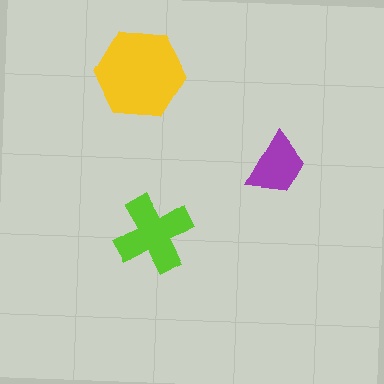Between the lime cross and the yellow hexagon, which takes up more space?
The yellow hexagon.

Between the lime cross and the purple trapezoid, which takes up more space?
The lime cross.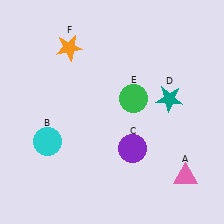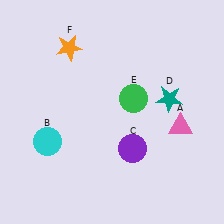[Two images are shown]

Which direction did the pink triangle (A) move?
The pink triangle (A) moved up.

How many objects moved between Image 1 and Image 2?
1 object moved between the two images.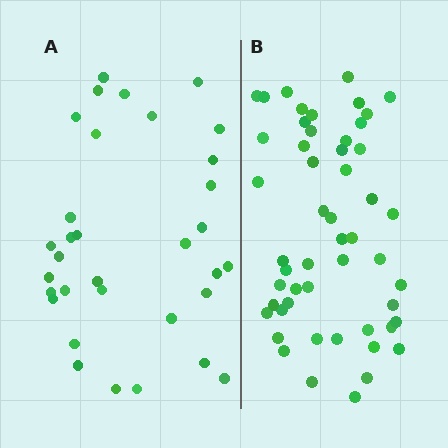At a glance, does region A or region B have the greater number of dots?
Region B (the right region) has more dots.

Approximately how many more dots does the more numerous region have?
Region B has approximately 20 more dots than region A.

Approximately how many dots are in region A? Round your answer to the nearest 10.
About 30 dots. (The exact count is 33, which rounds to 30.)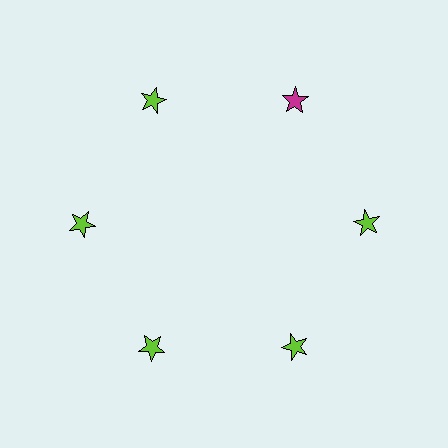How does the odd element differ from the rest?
It has a different color: magenta instead of lime.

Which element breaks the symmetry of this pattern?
The magenta star at roughly the 1 o'clock position breaks the symmetry. All other shapes are lime stars.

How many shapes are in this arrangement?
There are 6 shapes arranged in a ring pattern.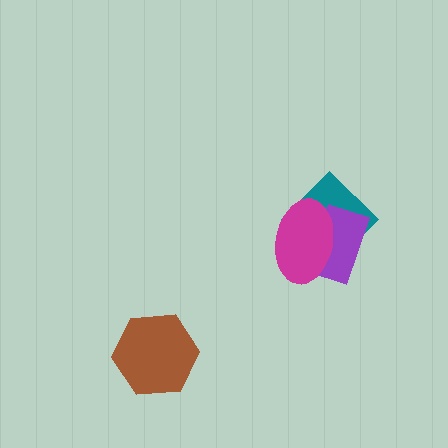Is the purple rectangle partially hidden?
Yes, it is partially covered by another shape.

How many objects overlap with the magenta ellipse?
2 objects overlap with the magenta ellipse.